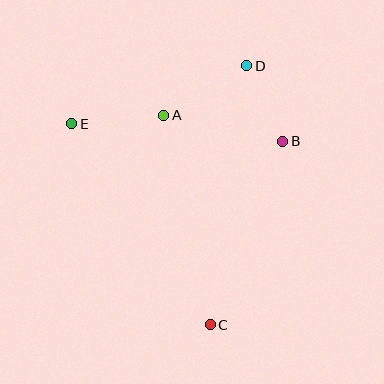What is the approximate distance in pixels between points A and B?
The distance between A and B is approximately 122 pixels.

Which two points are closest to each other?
Points B and D are closest to each other.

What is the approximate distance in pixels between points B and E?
The distance between B and E is approximately 212 pixels.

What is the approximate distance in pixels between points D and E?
The distance between D and E is approximately 184 pixels.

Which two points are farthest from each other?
Points C and D are farthest from each other.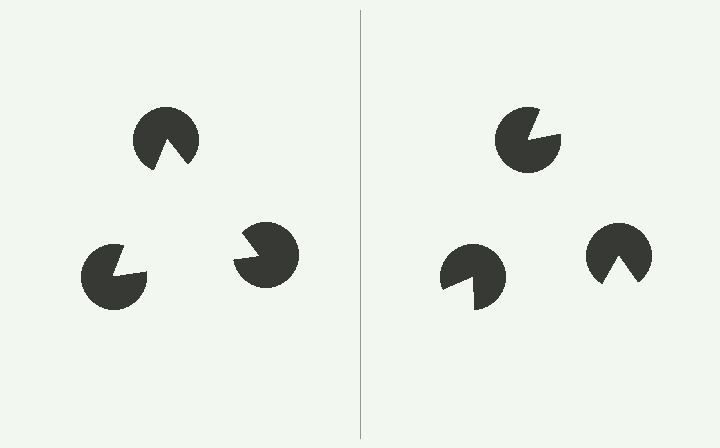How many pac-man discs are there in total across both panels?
6 — 3 on each side.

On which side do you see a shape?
An illusory triangle appears on the left side. On the right side the wedge cuts are rotated, so no coherent shape forms.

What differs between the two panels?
The pac-man discs are positioned identically on both sides; only the wedge orientations differ. On the left they align to a triangle; on the right they are misaligned.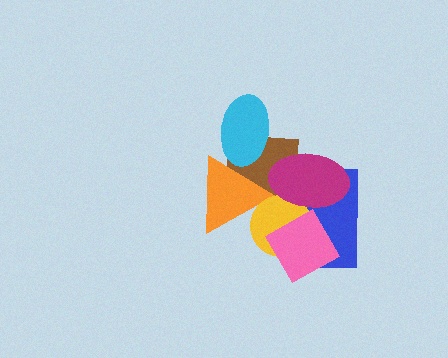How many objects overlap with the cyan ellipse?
2 objects overlap with the cyan ellipse.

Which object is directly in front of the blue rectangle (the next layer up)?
The yellow circle is directly in front of the blue rectangle.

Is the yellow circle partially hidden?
Yes, it is partially covered by another shape.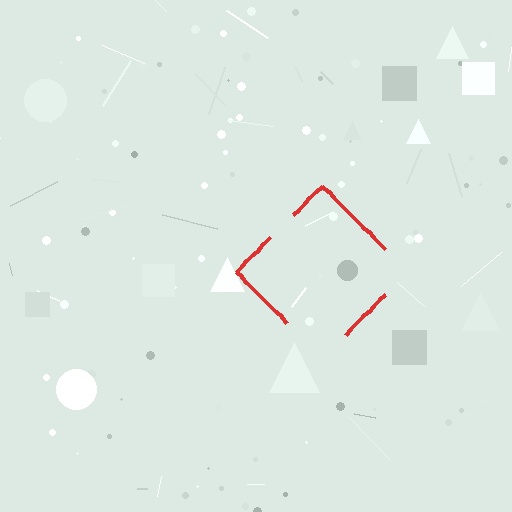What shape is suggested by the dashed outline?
The dashed outline suggests a diamond.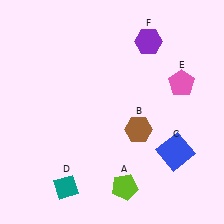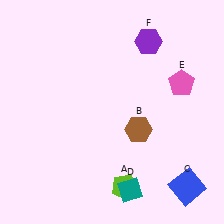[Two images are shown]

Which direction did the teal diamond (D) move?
The teal diamond (D) moved right.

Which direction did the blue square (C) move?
The blue square (C) moved down.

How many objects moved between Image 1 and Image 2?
2 objects moved between the two images.